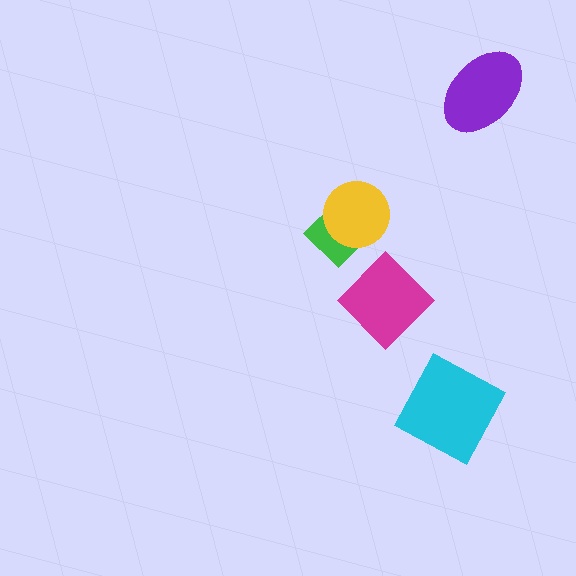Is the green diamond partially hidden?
Yes, it is partially covered by another shape.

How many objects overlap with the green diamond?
1 object overlaps with the green diamond.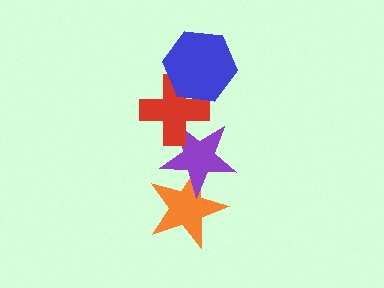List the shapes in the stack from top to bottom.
From top to bottom: the blue hexagon, the red cross, the purple star, the orange star.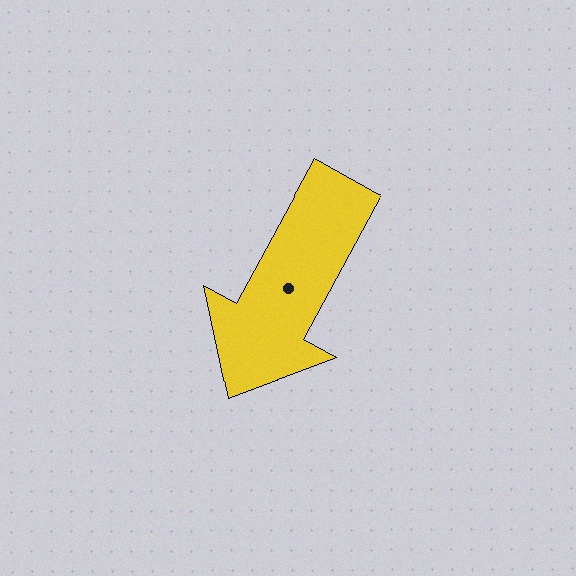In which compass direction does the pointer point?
Southwest.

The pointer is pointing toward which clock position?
Roughly 7 o'clock.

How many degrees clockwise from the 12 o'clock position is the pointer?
Approximately 209 degrees.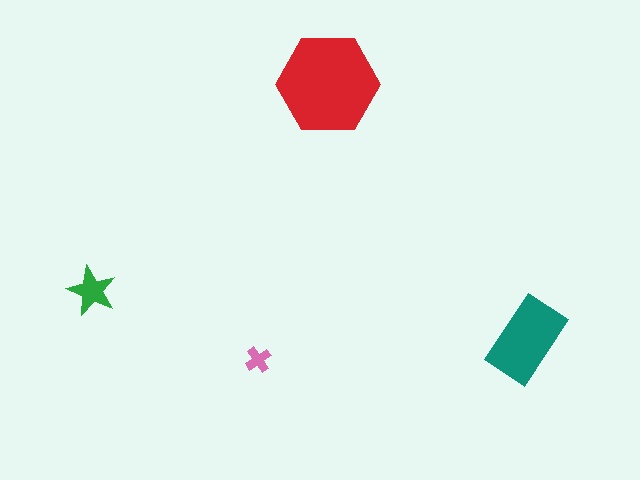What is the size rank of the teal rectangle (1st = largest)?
2nd.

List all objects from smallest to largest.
The pink cross, the green star, the teal rectangle, the red hexagon.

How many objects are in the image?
There are 4 objects in the image.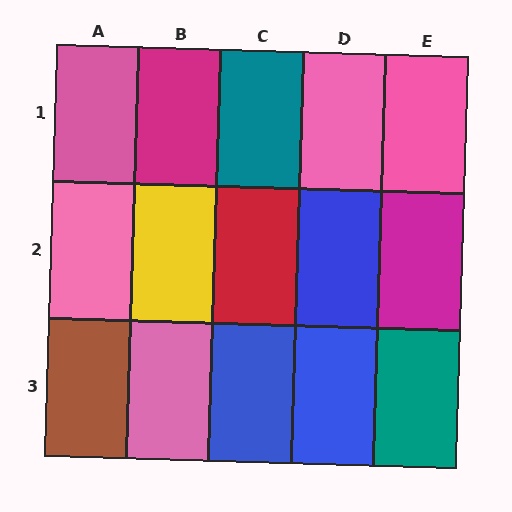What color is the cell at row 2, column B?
Yellow.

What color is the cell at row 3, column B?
Pink.